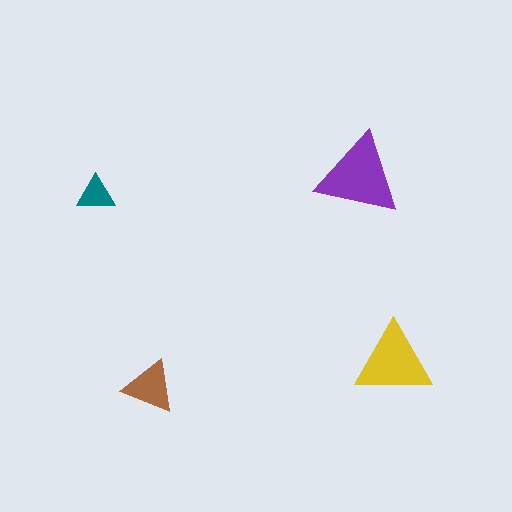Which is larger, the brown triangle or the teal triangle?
The brown one.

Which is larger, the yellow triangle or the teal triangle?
The yellow one.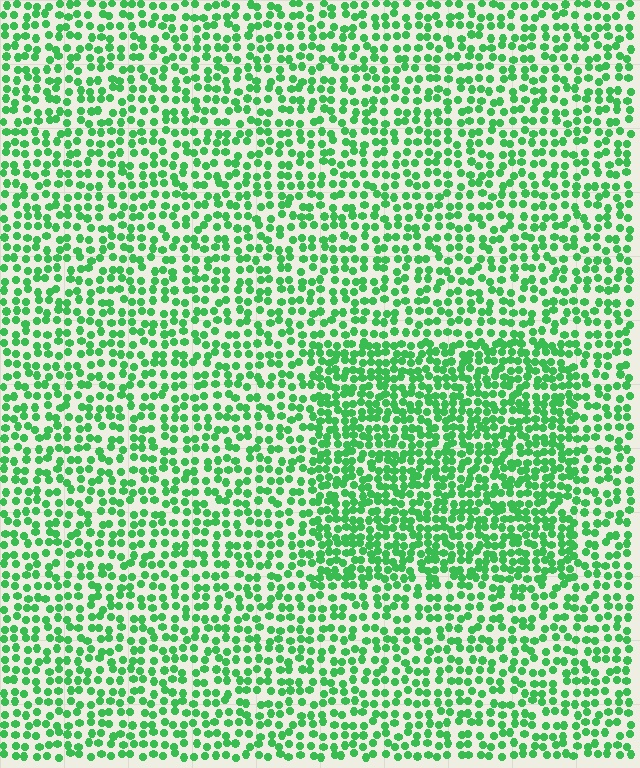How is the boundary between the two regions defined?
The boundary is defined by a change in element density (approximately 1.6x ratio). All elements are the same color, size, and shape.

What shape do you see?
I see a rectangle.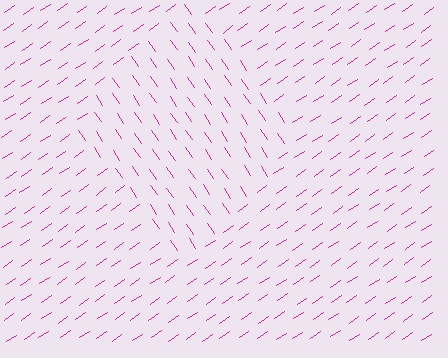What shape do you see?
I see a diamond.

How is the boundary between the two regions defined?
The boundary is defined purely by a change in line orientation (approximately 90 degrees difference). All lines are the same color and thickness.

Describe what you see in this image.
The image is filled with small magenta line segments. A diamond region in the image has lines oriented differently from the surrounding lines, creating a visible texture boundary.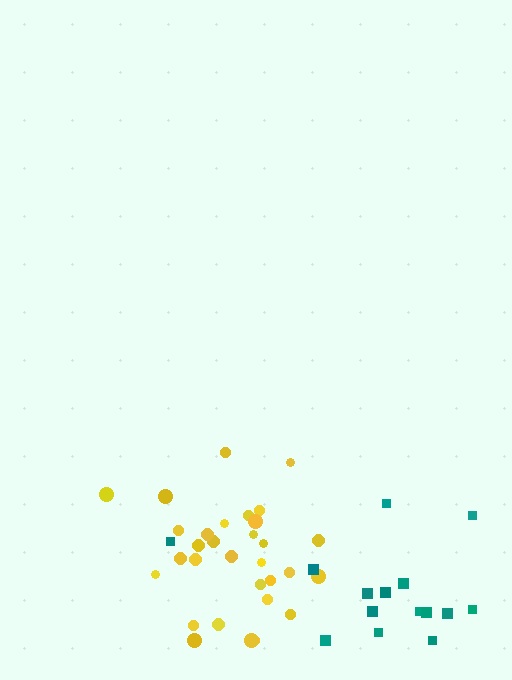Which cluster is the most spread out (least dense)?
Teal.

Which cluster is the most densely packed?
Yellow.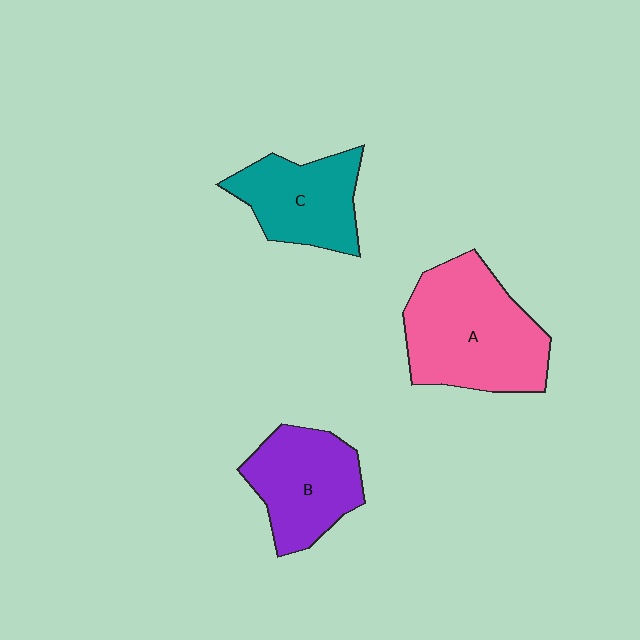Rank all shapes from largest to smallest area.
From largest to smallest: A (pink), B (purple), C (teal).